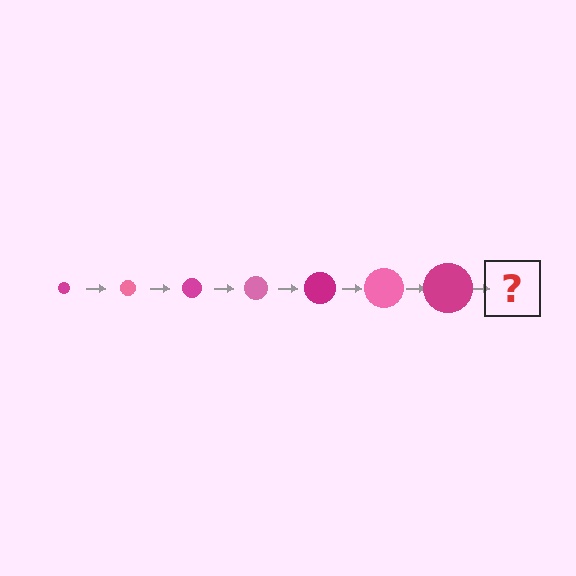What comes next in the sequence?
The next element should be a pink circle, larger than the previous one.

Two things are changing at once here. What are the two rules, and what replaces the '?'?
The two rules are that the circle grows larger each step and the color cycles through magenta and pink. The '?' should be a pink circle, larger than the previous one.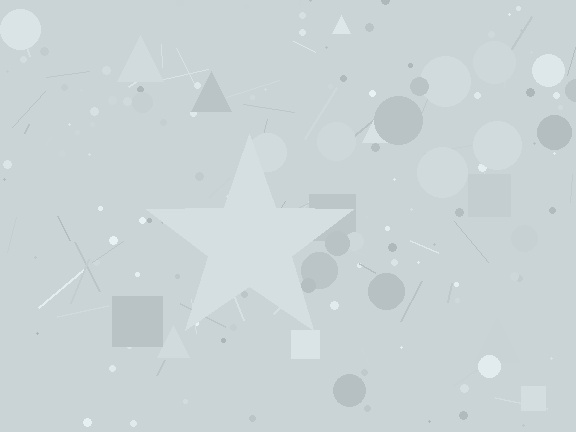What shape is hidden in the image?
A star is hidden in the image.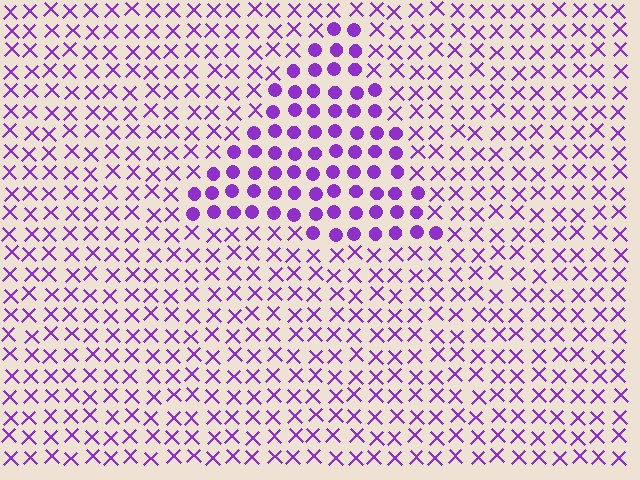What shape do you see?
I see a triangle.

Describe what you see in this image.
The image is filled with small purple elements arranged in a uniform grid. A triangle-shaped region contains circles, while the surrounding area contains X marks. The boundary is defined purely by the change in element shape.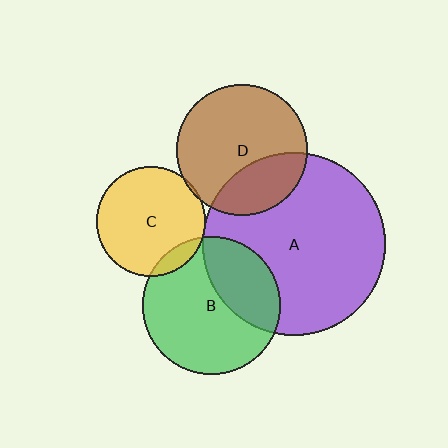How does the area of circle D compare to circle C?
Approximately 1.4 times.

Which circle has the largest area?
Circle A (purple).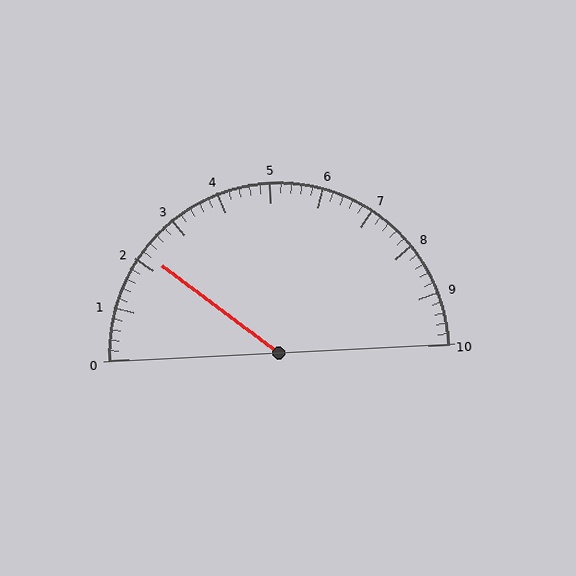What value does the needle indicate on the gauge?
The needle indicates approximately 2.2.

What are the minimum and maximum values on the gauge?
The gauge ranges from 0 to 10.